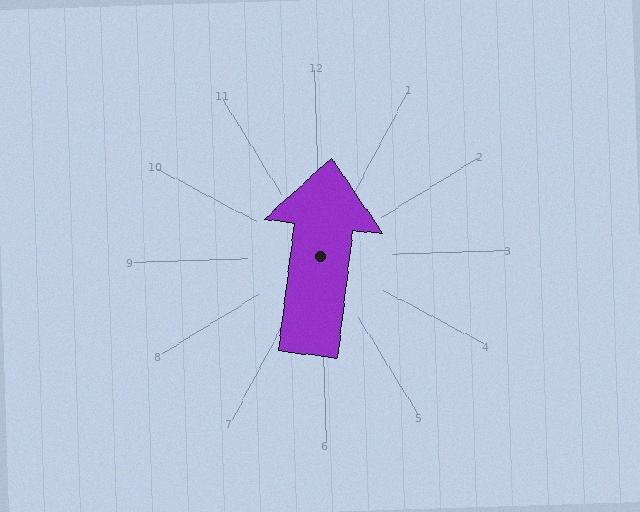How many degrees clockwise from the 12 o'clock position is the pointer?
Approximately 9 degrees.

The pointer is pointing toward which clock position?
Roughly 12 o'clock.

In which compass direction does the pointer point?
North.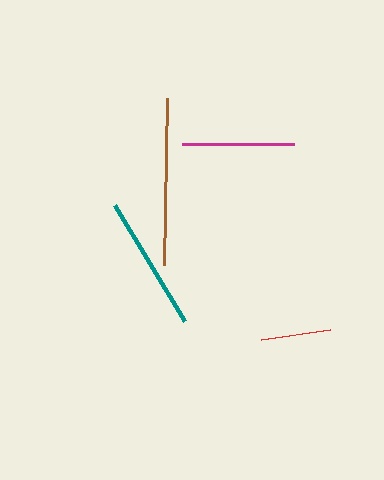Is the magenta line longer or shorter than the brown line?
The brown line is longer than the magenta line.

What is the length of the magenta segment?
The magenta segment is approximately 112 pixels long.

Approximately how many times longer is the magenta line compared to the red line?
The magenta line is approximately 1.6 times the length of the red line.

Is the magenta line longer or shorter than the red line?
The magenta line is longer than the red line.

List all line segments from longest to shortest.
From longest to shortest: brown, teal, magenta, red.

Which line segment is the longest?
The brown line is the longest at approximately 167 pixels.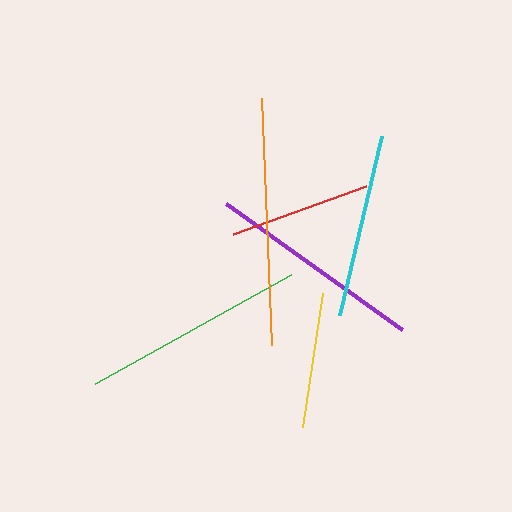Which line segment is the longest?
The orange line is the longest at approximately 247 pixels.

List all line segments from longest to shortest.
From longest to shortest: orange, green, purple, cyan, red, yellow.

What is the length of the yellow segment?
The yellow segment is approximately 136 pixels long.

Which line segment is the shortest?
The yellow line is the shortest at approximately 136 pixels.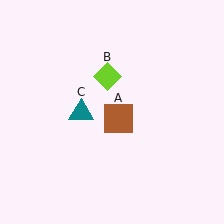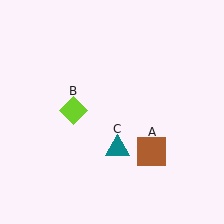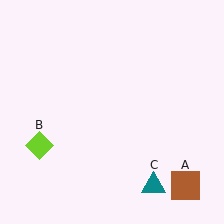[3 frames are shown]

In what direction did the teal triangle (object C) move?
The teal triangle (object C) moved down and to the right.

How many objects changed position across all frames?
3 objects changed position: brown square (object A), lime diamond (object B), teal triangle (object C).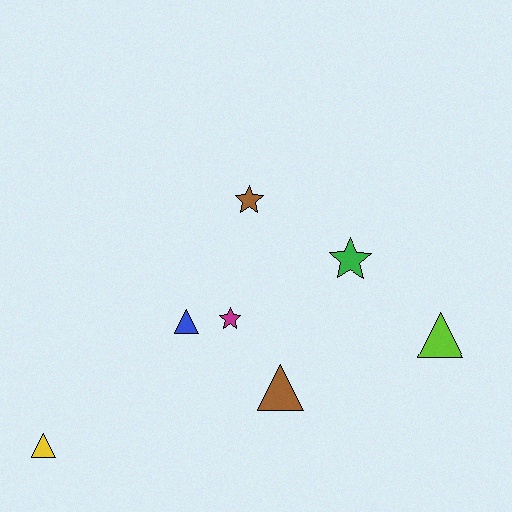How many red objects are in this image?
There are no red objects.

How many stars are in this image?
There are 3 stars.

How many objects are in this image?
There are 7 objects.